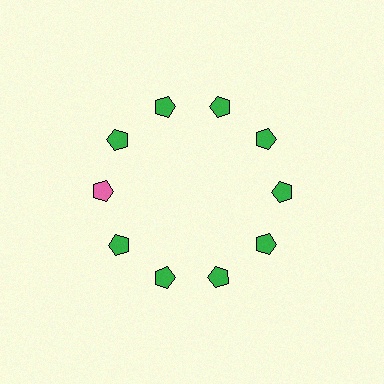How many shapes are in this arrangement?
There are 10 shapes arranged in a ring pattern.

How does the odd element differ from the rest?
It has a different color: pink instead of green.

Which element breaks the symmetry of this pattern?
The pink pentagon at roughly the 9 o'clock position breaks the symmetry. All other shapes are green pentagons.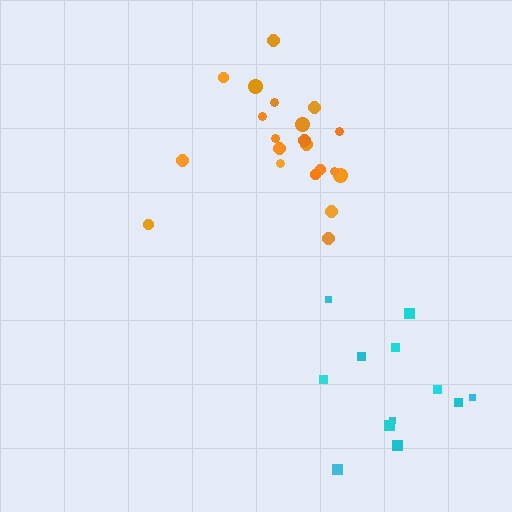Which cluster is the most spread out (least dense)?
Cyan.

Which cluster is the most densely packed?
Orange.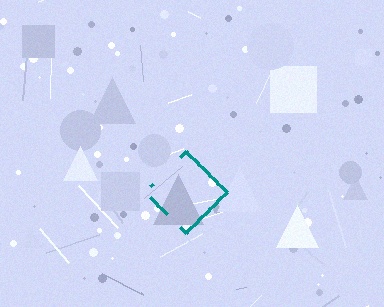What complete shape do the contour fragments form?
The contour fragments form a diamond.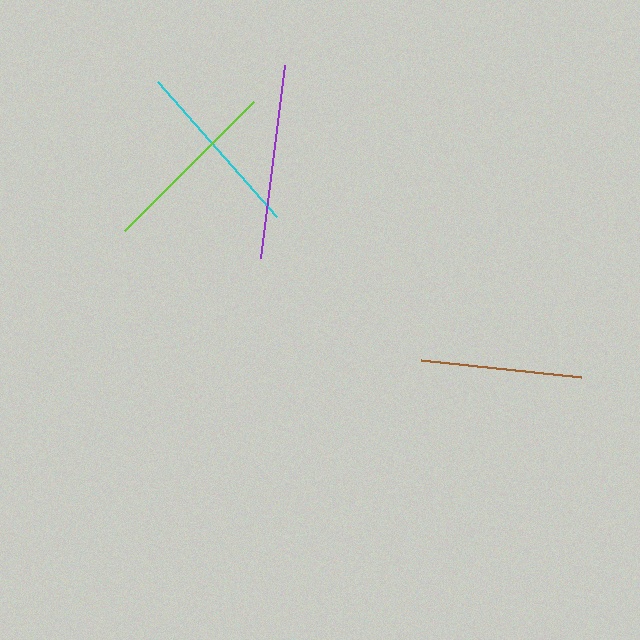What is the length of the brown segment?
The brown segment is approximately 161 pixels long.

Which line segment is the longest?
The purple line is the longest at approximately 195 pixels.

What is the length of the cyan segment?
The cyan segment is approximately 180 pixels long.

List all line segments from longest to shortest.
From longest to shortest: purple, lime, cyan, brown.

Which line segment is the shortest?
The brown line is the shortest at approximately 161 pixels.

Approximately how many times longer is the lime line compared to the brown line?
The lime line is approximately 1.1 times the length of the brown line.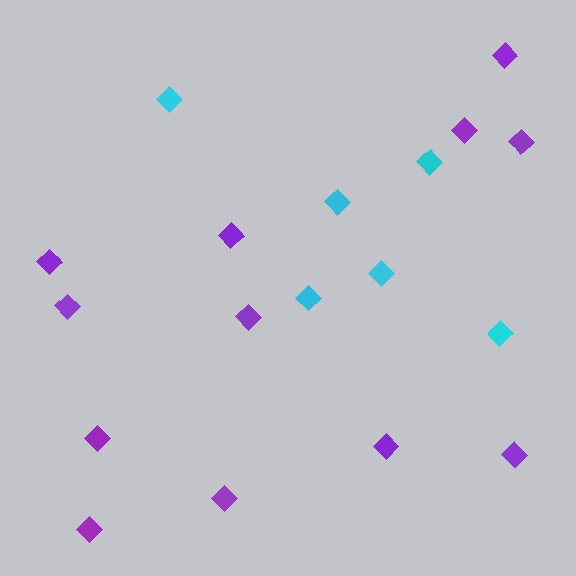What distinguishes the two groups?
There are 2 groups: one group of cyan diamonds (6) and one group of purple diamonds (12).